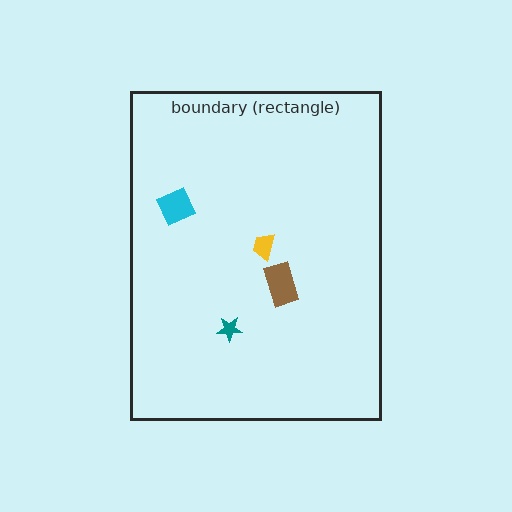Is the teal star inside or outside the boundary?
Inside.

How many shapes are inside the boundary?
4 inside, 0 outside.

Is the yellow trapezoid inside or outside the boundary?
Inside.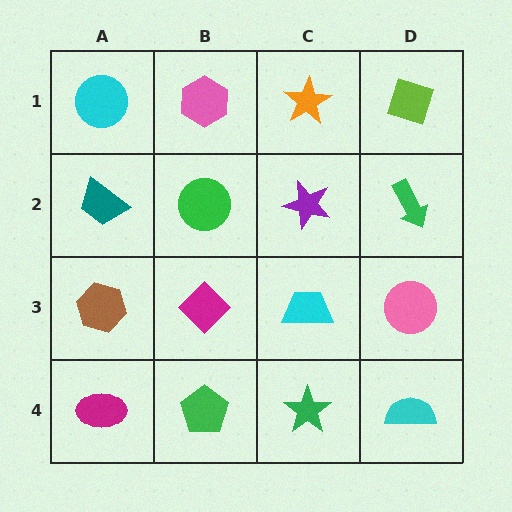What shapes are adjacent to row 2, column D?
A lime diamond (row 1, column D), a pink circle (row 3, column D), a purple star (row 2, column C).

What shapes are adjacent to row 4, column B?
A magenta diamond (row 3, column B), a magenta ellipse (row 4, column A), a green star (row 4, column C).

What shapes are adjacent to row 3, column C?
A purple star (row 2, column C), a green star (row 4, column C), a magenta diamond (row 3, column B), a pink circle (row 3, column D).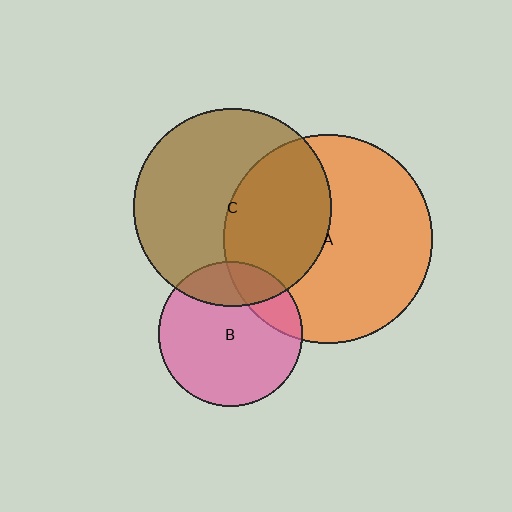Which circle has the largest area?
Circle A (orange).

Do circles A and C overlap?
Yes.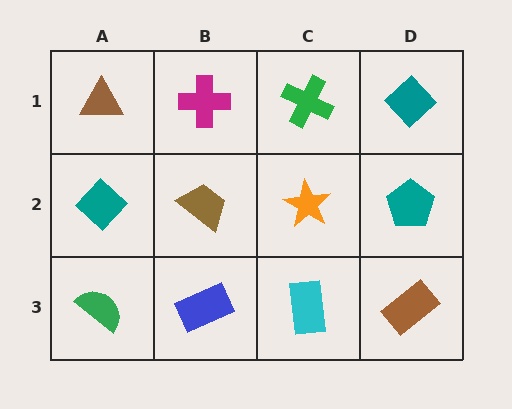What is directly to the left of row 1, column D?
A green cross.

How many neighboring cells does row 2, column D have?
3.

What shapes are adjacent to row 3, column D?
A teal pentagon (row 2, column D), a cyan rectangle (row 3, column C).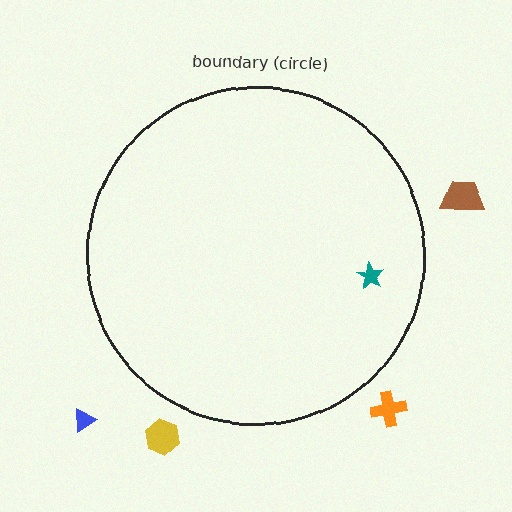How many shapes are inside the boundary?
1 inside, 4 outside.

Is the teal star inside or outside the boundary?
Inside.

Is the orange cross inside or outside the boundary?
Outside.